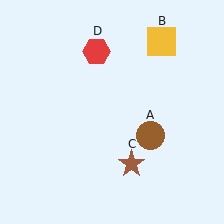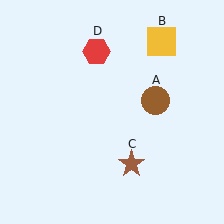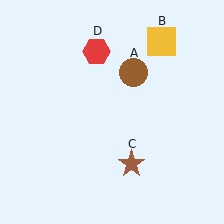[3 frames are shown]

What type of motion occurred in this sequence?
The brown circle (object A) rotated counterclockwise around the center of the scene.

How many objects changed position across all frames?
1 object changed position: brown circle (object A).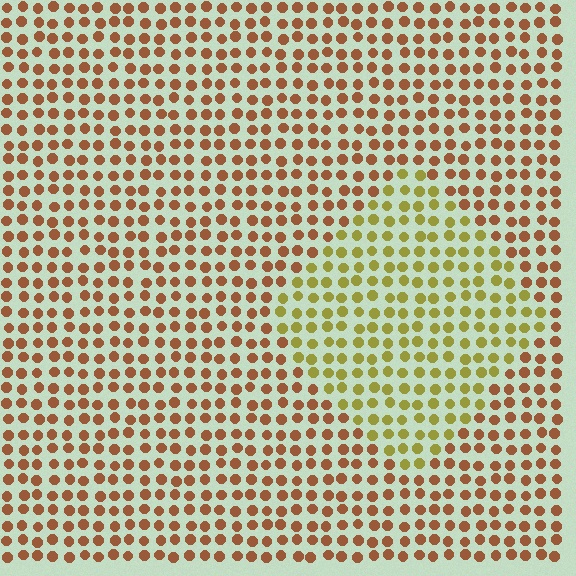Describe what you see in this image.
The image is filled with small brown elements in a uniform arrangement. A diamond-shaped region is visible where the elements are tinted to a slightly different hue, forming a subtle color boundary.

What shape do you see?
I see a diamond.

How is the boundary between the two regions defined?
The boundary is defined purely by a slight shift in hue (about 42 degrees). Spacing, size, and orientation are identical on both sides.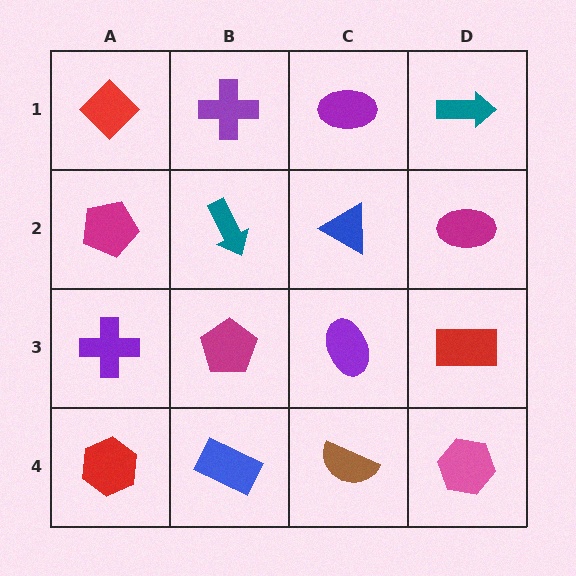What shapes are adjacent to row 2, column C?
A purple ellipse (row 1, column C), a purple ellipse (row 3, column C), a teal arrow (row 2, column B), a magenta ellipse (row 2, column D).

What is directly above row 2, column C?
A purple ellipse.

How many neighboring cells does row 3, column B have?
4.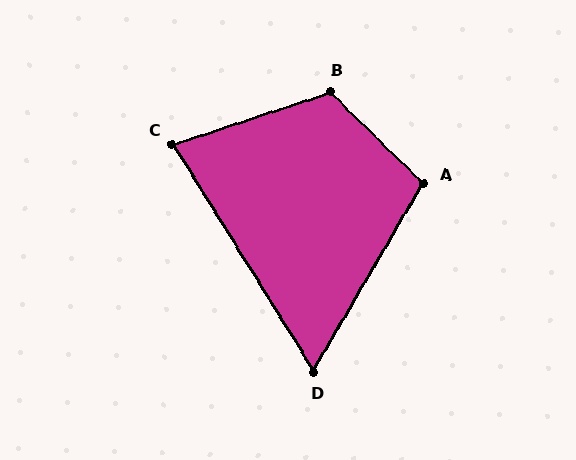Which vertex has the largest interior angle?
B, at approximately 118 degrees.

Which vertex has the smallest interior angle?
D, at approximately 62 degrees.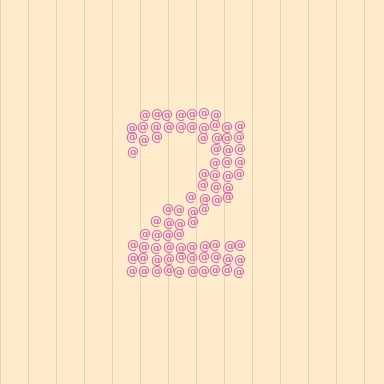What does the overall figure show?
The overall figure shows the digit 2.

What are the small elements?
The small elements are at signs.